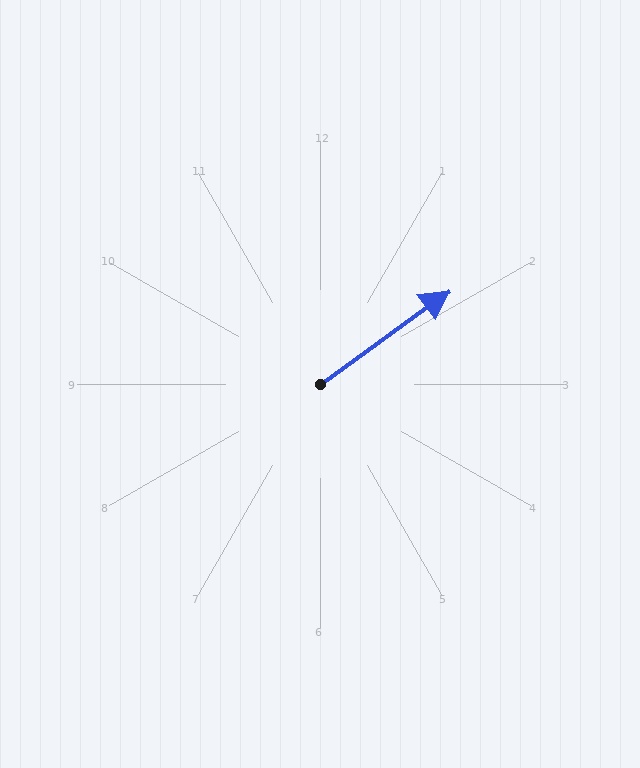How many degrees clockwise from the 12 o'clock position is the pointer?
Approximately 54 degrees.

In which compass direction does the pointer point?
Northeast.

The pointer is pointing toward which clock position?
Roughly 2 o'clock.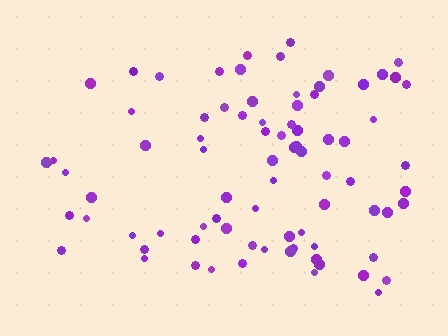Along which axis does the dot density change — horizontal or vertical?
Horizontal.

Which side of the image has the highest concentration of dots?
The right.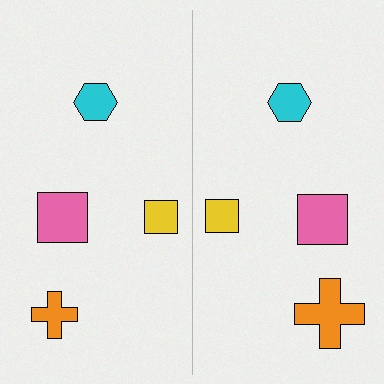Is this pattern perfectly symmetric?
No, the pattern is not perfectly symmetric. The orange cross on the right side has a different size than its mirror counterpart.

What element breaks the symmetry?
The orange cross on the right side has a different size than its mirror counterpart.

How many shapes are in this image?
There are 8 shapes in this image.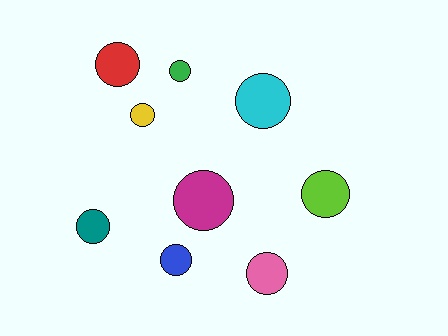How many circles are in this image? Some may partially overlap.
There are 9 circles.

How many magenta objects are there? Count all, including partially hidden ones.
There is 1 magenta object.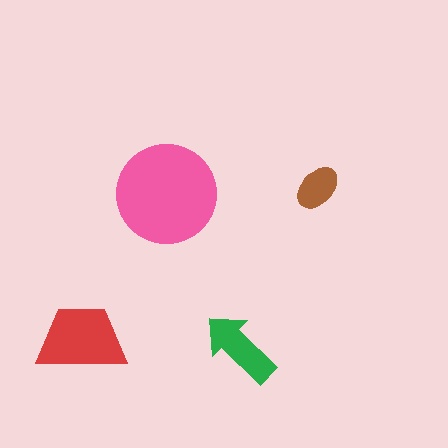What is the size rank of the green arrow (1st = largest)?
3rd.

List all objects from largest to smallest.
The pink circle, the red trapezoid, the green arrow, the brown ellipse.